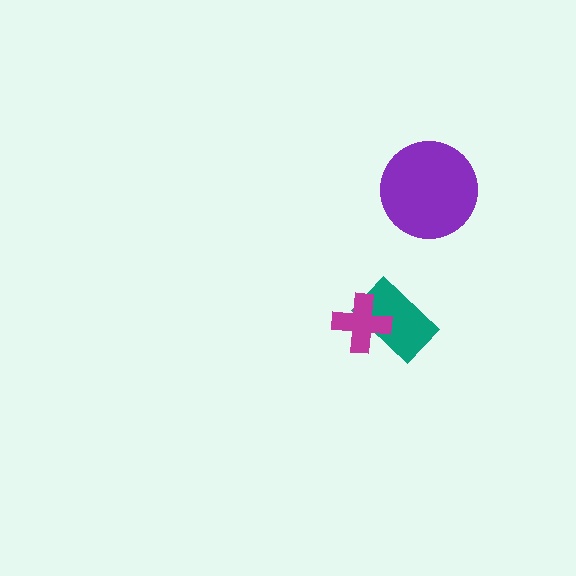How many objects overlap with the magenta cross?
1 object overlaps with the magenta cross.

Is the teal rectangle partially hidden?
Yes, it is partially covered by another shape.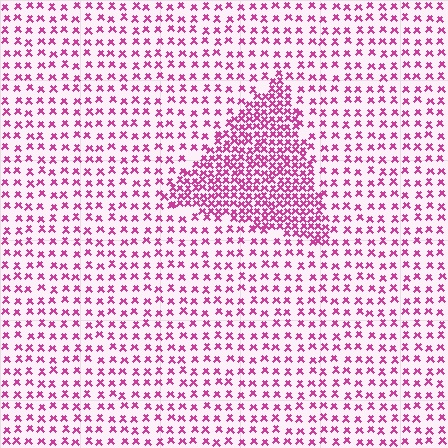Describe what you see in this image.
The image contains small magenta elements arranged at two different densities. A triangle-shaped region is visible where the elements are more densely packed than the surrounding area.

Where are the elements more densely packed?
The elements are more densely packed inside the triangle boundary.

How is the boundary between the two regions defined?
The boundary is defined by a change in element density (approximately 2.4x ratio). All elements are the same color, size, and shape.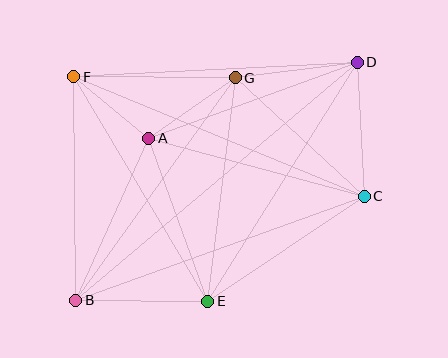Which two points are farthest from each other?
Points B and D are farthest from each other.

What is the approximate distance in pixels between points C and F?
The distance between C and F is approximately 314 pixels.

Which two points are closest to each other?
Points A and F are closest to each other.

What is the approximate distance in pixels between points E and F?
The distance between E and F is approximately 262 pixels.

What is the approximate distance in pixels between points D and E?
The distance between D and E is approximately 282 pixels.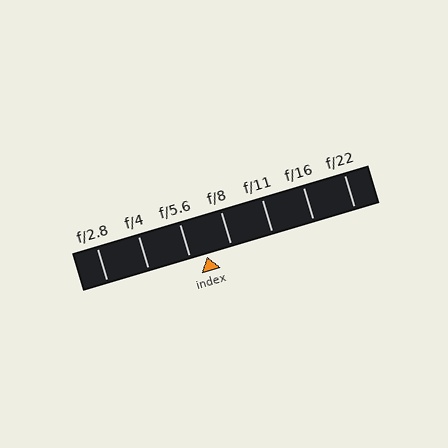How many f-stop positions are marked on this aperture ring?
There are 7 f-stop positions marked.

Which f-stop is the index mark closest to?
The index mark is closest to f/5.6.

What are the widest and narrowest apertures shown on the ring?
The widest aperture shown is f/2.8 and the narrowest is f/22.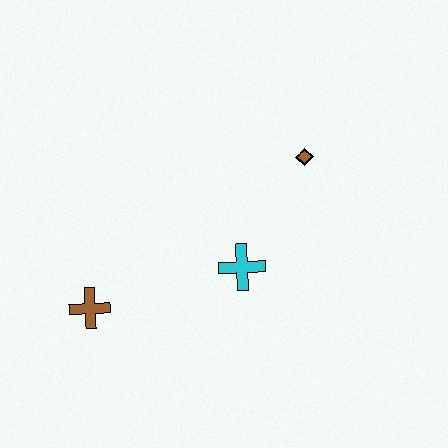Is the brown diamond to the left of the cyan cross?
No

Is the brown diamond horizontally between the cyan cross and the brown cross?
No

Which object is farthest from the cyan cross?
The brown cross is farthest from the cyan cross.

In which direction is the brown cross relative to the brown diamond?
The brown cross is to the left of the brown diamond.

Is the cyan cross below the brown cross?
No